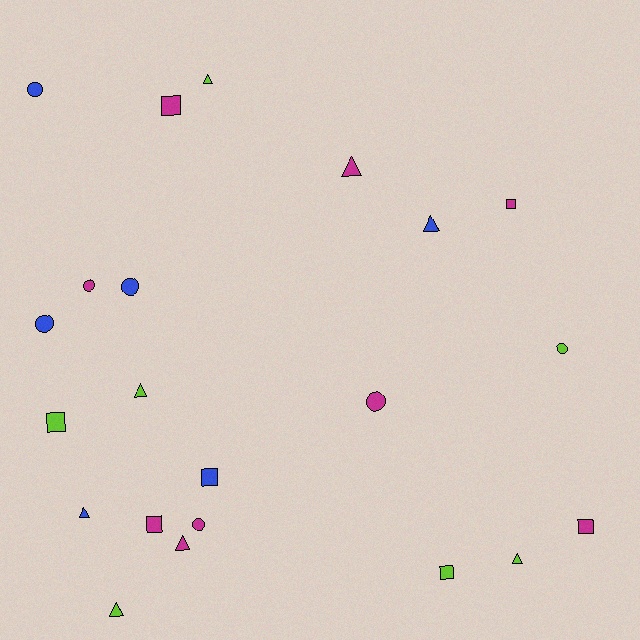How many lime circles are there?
There is 1 lime circle.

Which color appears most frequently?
Magenta, with 9 objects.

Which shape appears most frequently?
Triangle, with 8 objects.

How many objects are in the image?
There are 22 objects.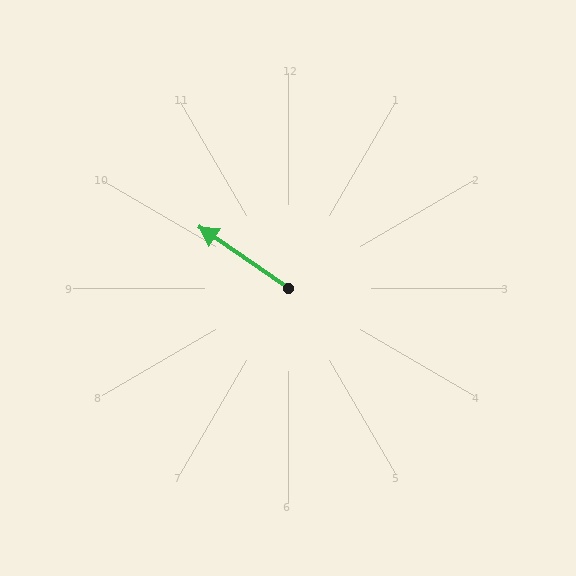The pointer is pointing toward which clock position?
Roughly 10 o'clock.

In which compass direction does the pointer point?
Northwest.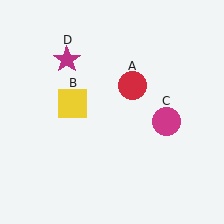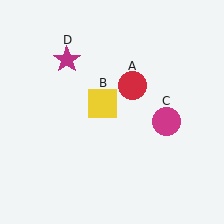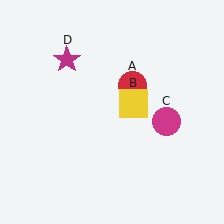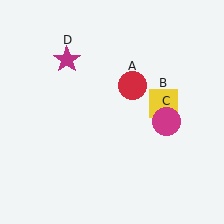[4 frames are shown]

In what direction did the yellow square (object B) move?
The yellow square (object B) moved right.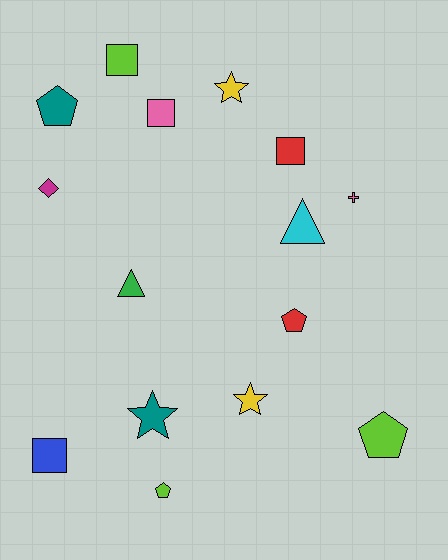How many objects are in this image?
There are 15 objects.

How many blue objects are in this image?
There is 1 blue object.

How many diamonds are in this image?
There is 1 diamond.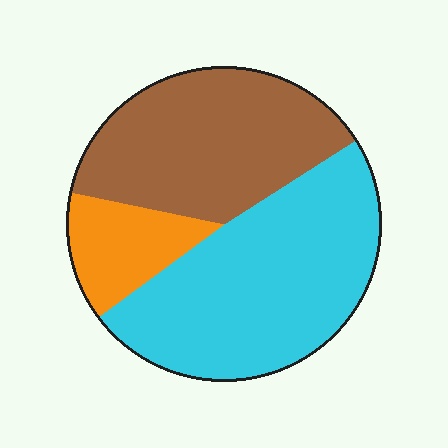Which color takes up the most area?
Cyan, at roughly 50%.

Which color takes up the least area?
Orange, at roughly 15%.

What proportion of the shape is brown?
Brown covers roughly 40% of the shape.